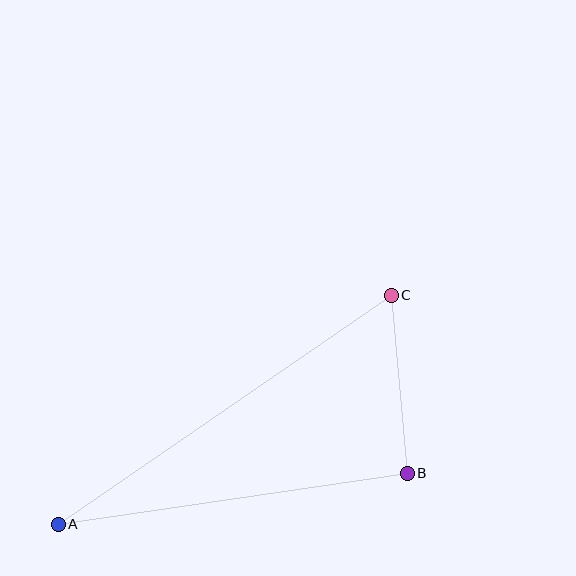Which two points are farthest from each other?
Points A and C are farthest from each other.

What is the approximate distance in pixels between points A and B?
The distance between A and B is approximately 353 pixels.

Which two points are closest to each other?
Points B and C are closest to each other.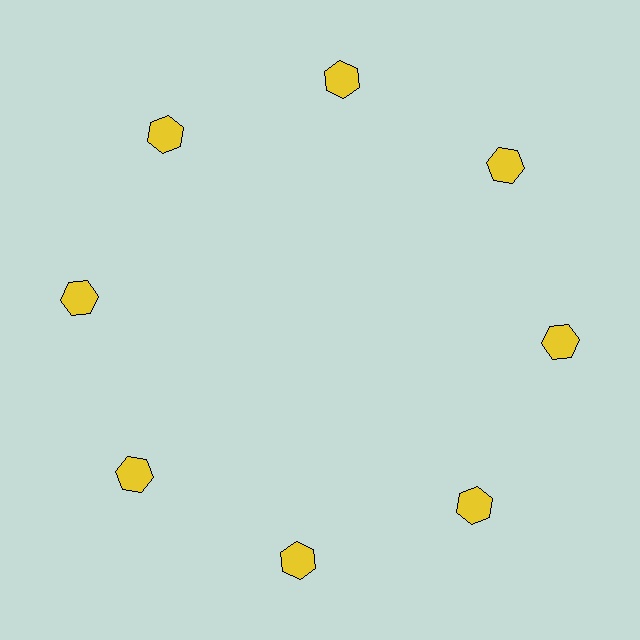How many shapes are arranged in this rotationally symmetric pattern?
There are 8 shapes, arranged in 8 groups of 1.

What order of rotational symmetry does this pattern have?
This pattern has 8-fold rotational symmetry.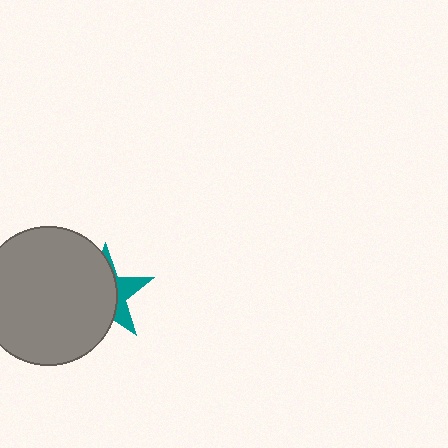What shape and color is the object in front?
The object in front is a gray circle.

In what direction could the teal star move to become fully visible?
The teal star could move right. That would shift it out from behind the gray circle entirely.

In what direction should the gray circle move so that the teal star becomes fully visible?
The gray circle should move left. That is the shortest direction to clear the overlap and leave the teal star fully visible.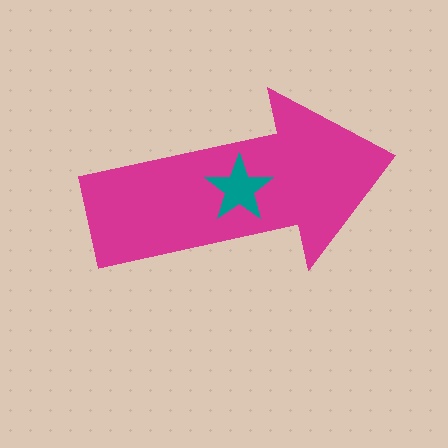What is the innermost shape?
The teal star.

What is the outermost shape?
The magenta arrow.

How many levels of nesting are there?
2.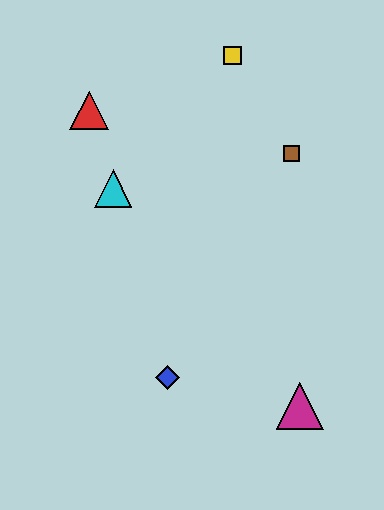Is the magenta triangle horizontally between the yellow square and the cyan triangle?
No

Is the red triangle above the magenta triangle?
Yes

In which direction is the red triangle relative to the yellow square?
The red triangle is to the left of the yellow square.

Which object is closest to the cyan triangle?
The red triangle is closest to the cyan triangle.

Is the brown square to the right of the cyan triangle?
Yes